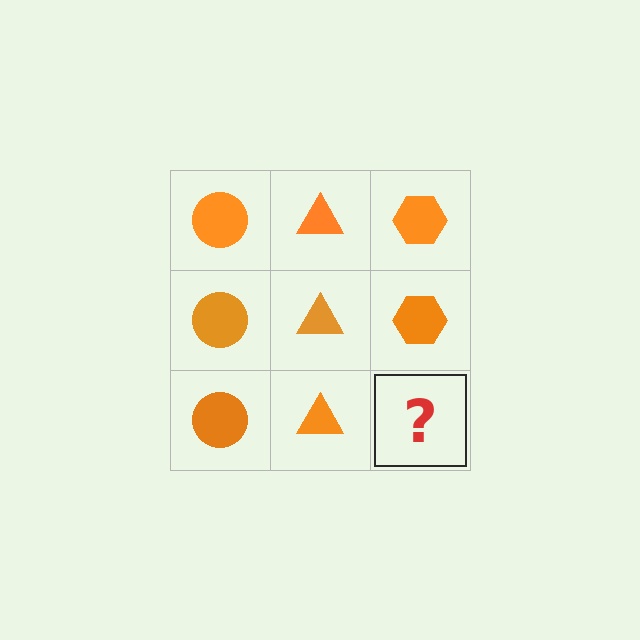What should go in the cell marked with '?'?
The missing cell should contain an orange hexagon.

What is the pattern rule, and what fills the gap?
The rule is that each column has a consistent shape. The gap should be filled with an orange hexagon.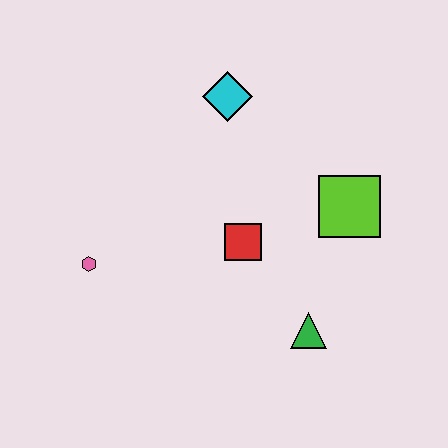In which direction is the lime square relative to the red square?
The lime square is to the right of the red square.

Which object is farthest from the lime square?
The pink hexagon is farthest from the lime square.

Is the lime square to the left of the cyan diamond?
No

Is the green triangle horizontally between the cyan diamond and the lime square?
Yes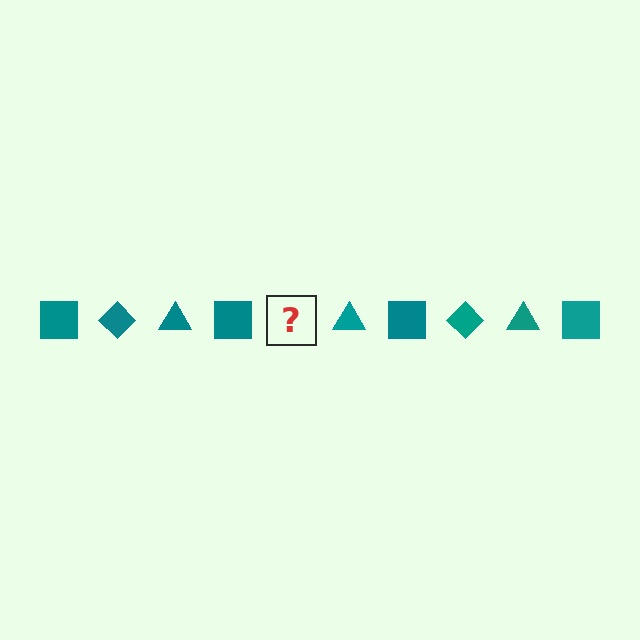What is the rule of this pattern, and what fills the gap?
The rule is that the pattern cycles through square, diamond, triangle shapes in teal. The gap should be filled with a teal diamond.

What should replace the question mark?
The question mark should be replaced with a teal diamond.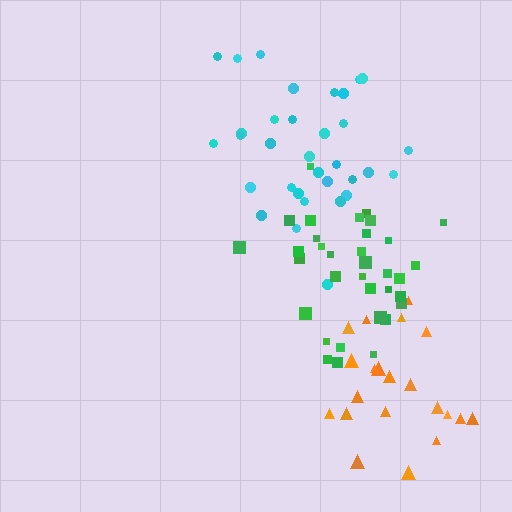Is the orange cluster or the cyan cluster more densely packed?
Cyan.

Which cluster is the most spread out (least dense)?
Orange.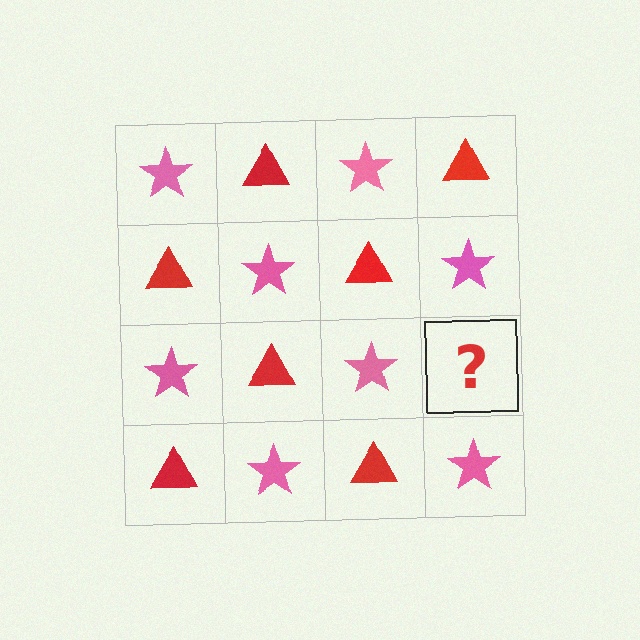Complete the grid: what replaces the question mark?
The question mark should be replaced with a red triangle.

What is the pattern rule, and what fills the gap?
The rule is that it alternates pink star and red triangle in a checkerboard pattern. The gap should be filled with a red triangle.